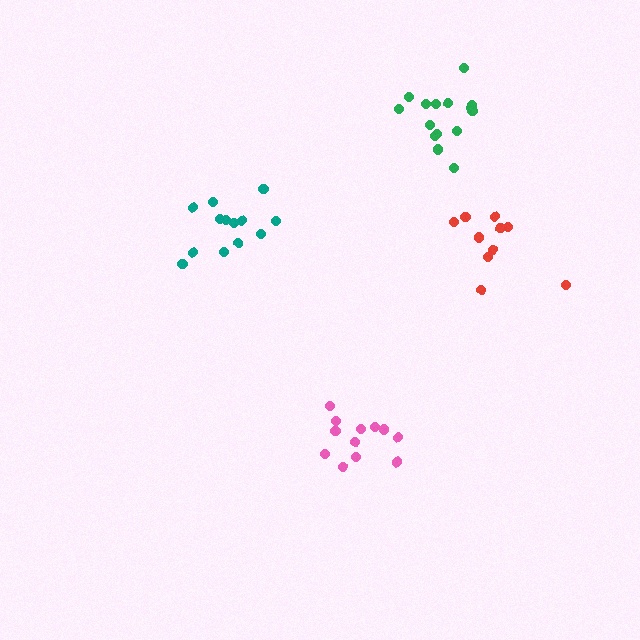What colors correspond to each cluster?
The clusters are colored: pink, red, teal, green.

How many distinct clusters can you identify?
There are 4 distinct clusters.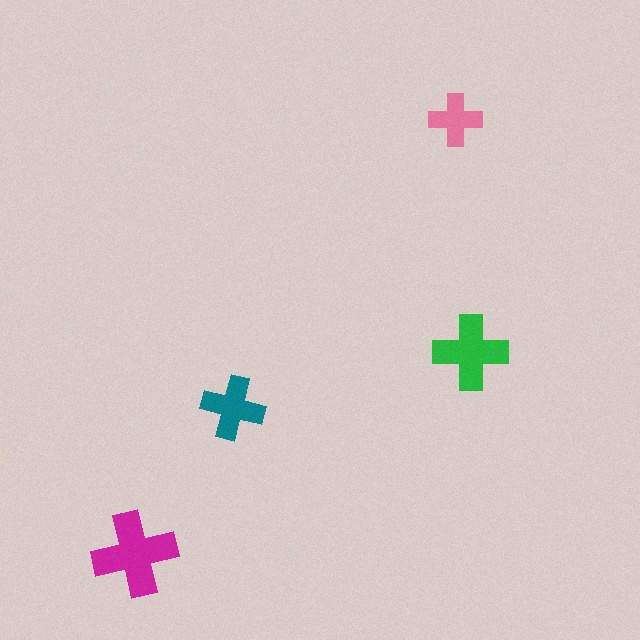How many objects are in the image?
There are 4 objects in the image.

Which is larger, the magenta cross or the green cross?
The magenta one.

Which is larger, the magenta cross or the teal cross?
The magenta one.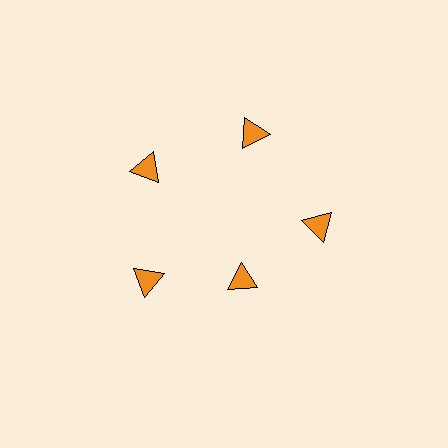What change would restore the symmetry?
The symmetry would be restored by moving it outward, back onto the ring so that all 5 triangles sit at equal angles and equal distance from the center.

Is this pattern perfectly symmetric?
No. The 5 orange triangles are arranged in a ring, but one element near the 5 o'clock position is pulled inward toward the center, breaking the 5-fold rotational symmetry.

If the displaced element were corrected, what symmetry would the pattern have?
It would have 5-fold rotational symmetry — the pattern would map onto itself every 72 degrees.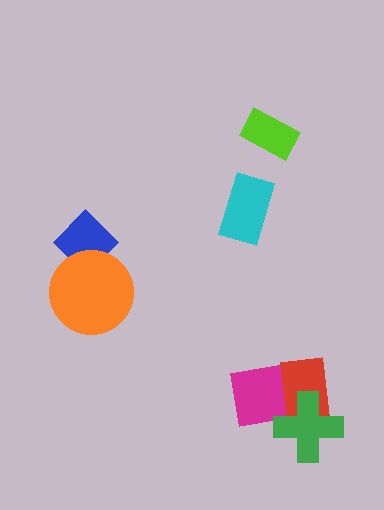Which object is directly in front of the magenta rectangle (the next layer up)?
The red rectangle is directly in front of the magenta rectangle.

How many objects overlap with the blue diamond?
1 object overlaps with the blue diamond.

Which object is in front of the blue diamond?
The orange circle is in front of the blue diamond.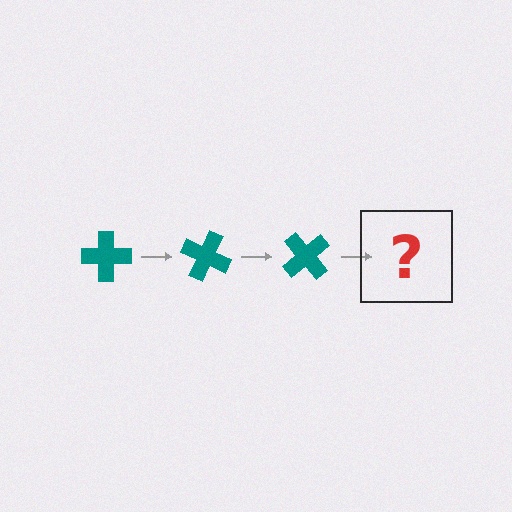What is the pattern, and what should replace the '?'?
The pattern is that the cross rotates 25 degrees each step. The '?' should be a teal cross rotated 75 degrees.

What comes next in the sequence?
The next element should be a teal cross rotated 75 degrees.